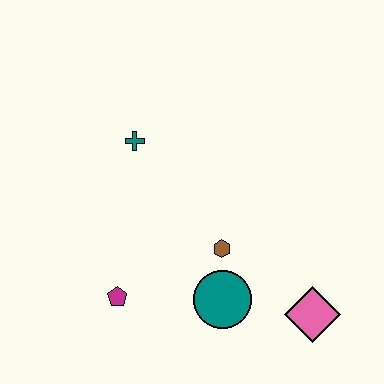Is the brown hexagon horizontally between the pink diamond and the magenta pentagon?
Yes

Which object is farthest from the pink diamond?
The teal cross is farthest from the pink diamond.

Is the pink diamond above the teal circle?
No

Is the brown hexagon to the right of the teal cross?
Yes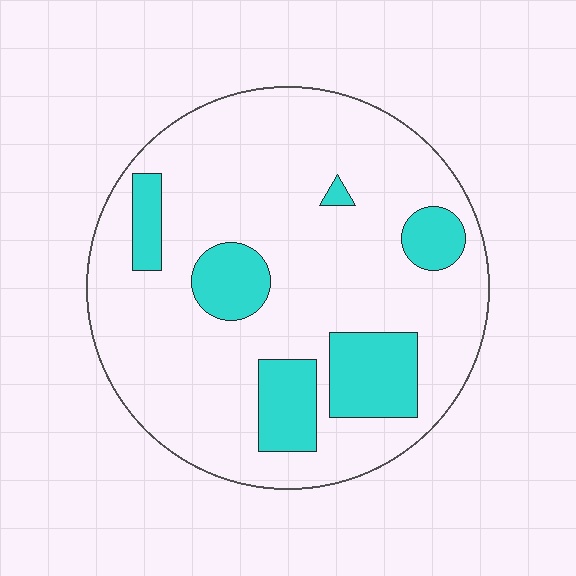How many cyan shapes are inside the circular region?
6.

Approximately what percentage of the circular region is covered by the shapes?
Approximately 20%.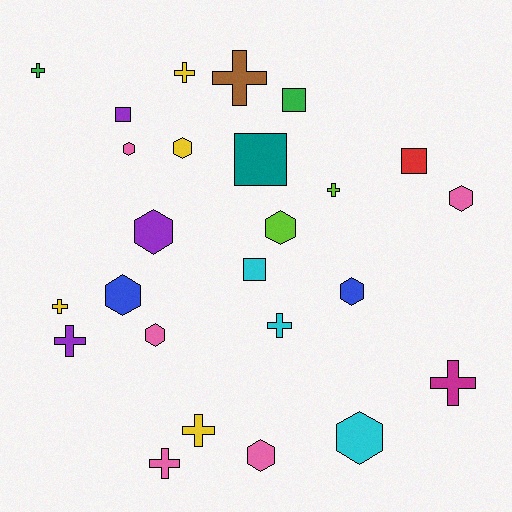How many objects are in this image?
There are 25 objects.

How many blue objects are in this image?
There are 2 blue objects.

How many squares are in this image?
There are 5 squares.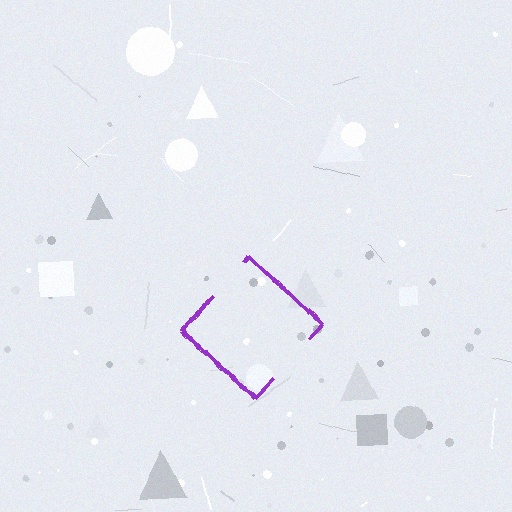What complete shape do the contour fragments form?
The contour fragments form a diamond.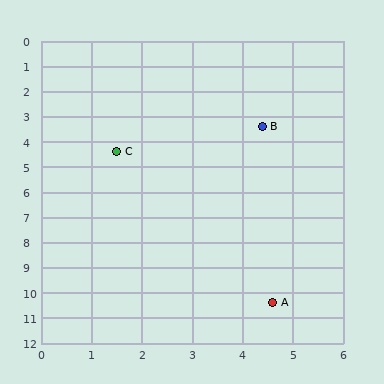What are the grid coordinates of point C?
Point C is at approximately (1.5, 4.4).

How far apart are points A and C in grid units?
Points A and C are about 6.8 grid units apart.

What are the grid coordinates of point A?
Point A is at approximately (4.6, 10.4).